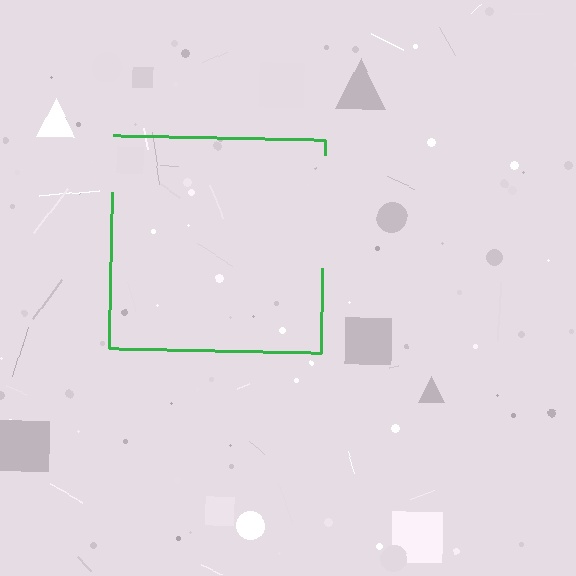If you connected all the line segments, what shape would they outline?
They would outline a square.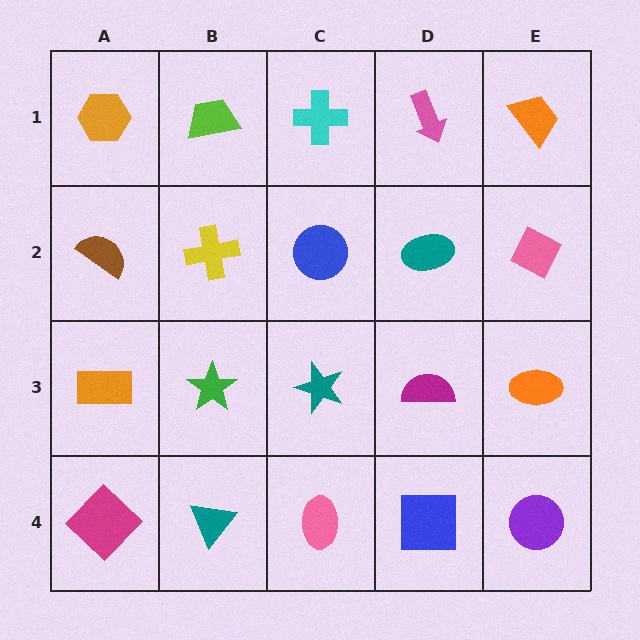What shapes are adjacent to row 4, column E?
An orange ellipse (row 3, column E), a blue square (row 4, column D).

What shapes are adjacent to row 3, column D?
A teal ellipse (row 2, column D), a blue square (row 4, column D), a teal star (row 3, column C), an orange ellipse (row 3, column E).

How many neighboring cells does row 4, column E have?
2.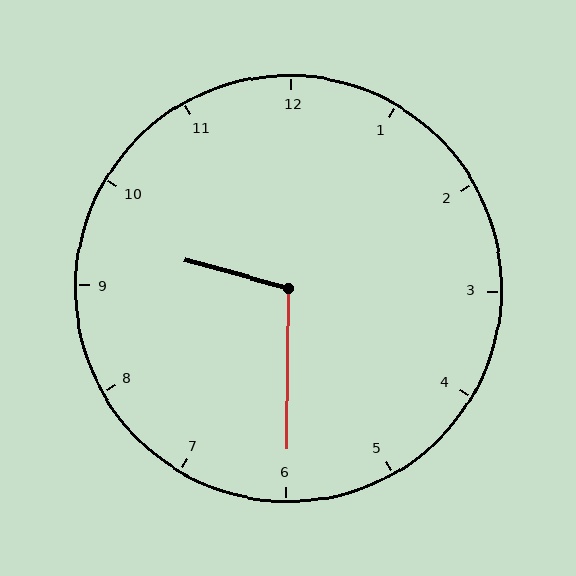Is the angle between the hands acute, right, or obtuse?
It is obtuse.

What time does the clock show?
9:30.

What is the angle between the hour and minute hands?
Approximately 105 degrees.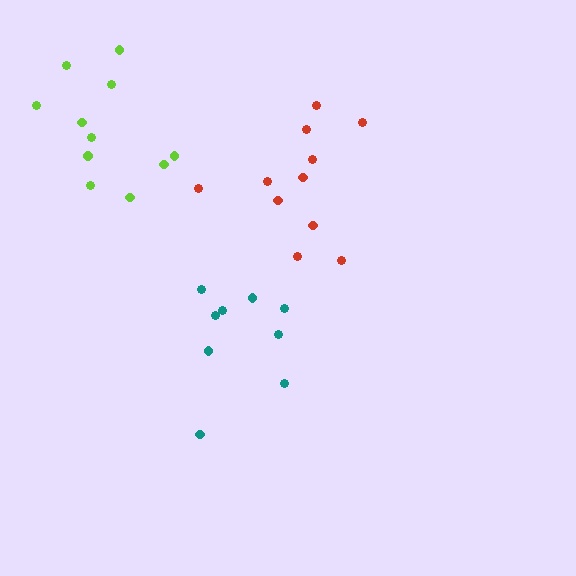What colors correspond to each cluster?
The clusters are colored: teal, red, lime.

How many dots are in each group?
Group 1: 9 dots, Group 2: 11 dots, Group 3: 11 dots (31 total).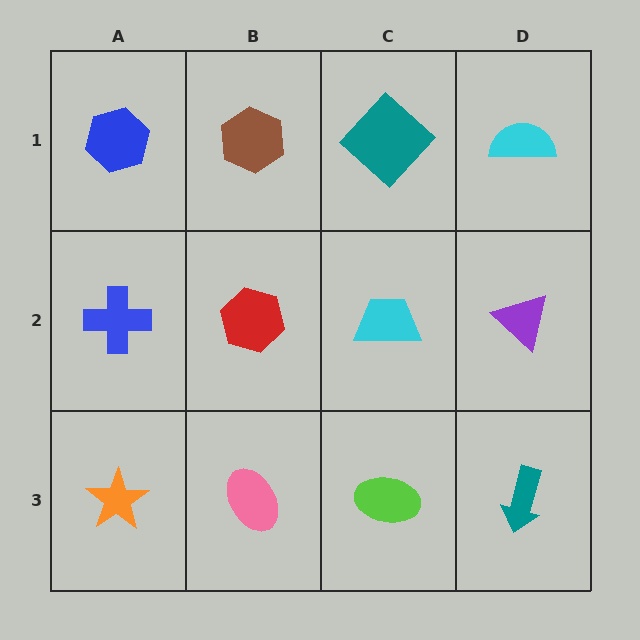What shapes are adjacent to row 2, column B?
A brown hexagon (row 1, column B), a pink ellipse (row 3, column B), a blue cross (row 2, column A), a cyan trapezoid (row 2, column C).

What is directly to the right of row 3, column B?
A lime ellipse.